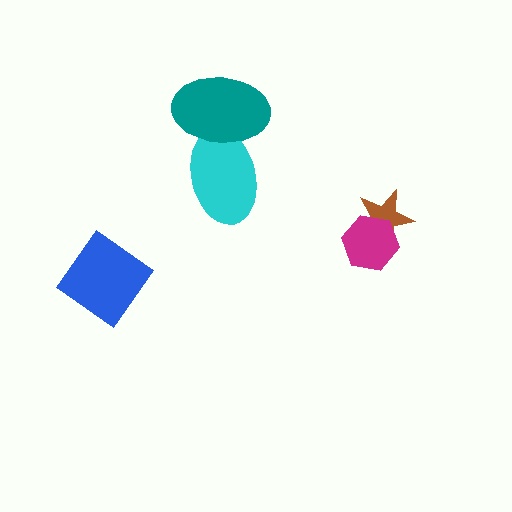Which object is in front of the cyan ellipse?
The teal ellipse is in front of the cyan ellipse.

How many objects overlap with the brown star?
1 object overlaps with the brown star.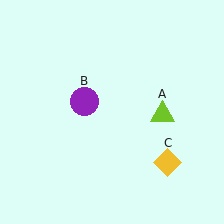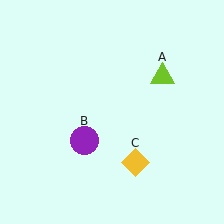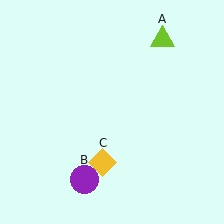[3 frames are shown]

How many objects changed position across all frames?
3 objects changed position: lime triangle (object A), purple circle (object B), yellow diamond (object C).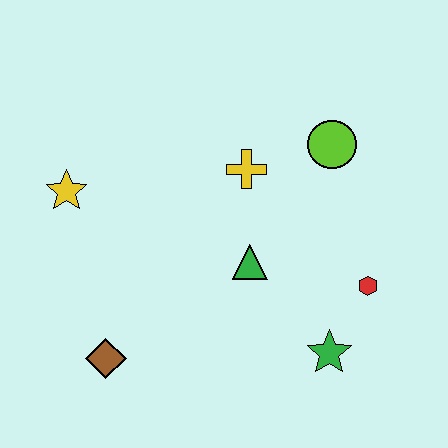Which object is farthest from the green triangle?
The yellow star is farthest from the green triangle.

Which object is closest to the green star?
The red hexagon is closest to the green star.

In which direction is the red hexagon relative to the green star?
The red hexagon is above the green star.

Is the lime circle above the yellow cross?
Yes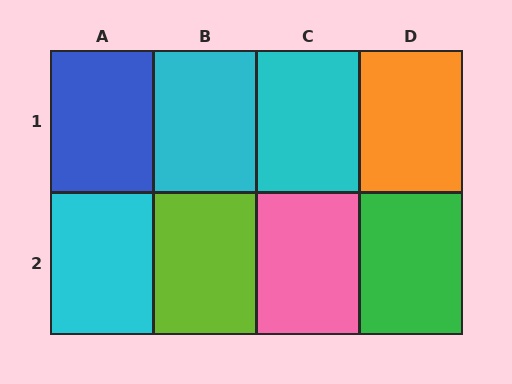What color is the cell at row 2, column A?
Cyan.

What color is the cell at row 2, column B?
Lime.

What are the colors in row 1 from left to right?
Blue, cyan, cyan, orange.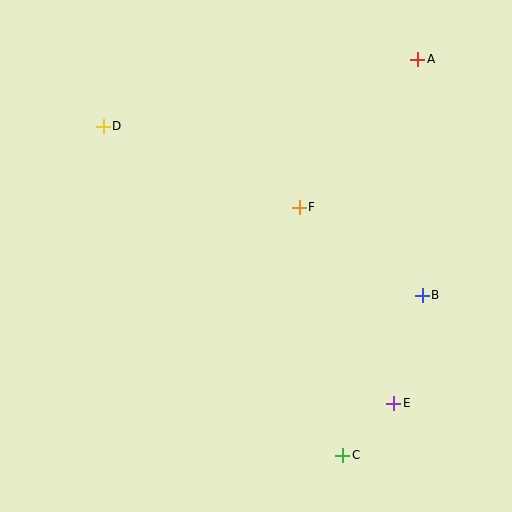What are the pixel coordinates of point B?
Point B is at (422, 295).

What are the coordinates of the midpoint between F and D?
The midpoint between F and D is at (201, 167).